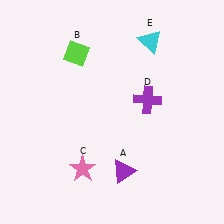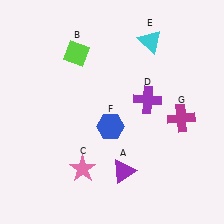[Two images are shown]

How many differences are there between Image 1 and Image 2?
There are 2 differences between the two images.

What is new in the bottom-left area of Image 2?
A blue hexagon (F) was added in the bottom-left area of Image 2.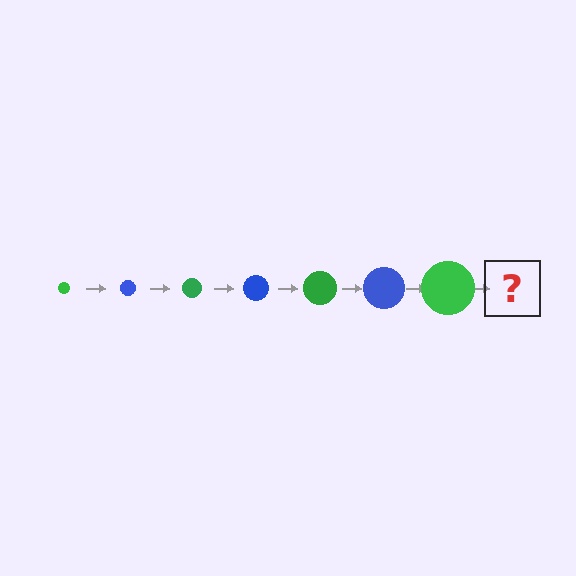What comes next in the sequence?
The next element should be a blue circle, larger than the previous one.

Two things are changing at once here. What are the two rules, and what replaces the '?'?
The two rules are that the circle grows larger each step and the color cycles through green and blue. The '?' should be a blue circle, larger than the previous one.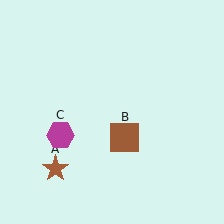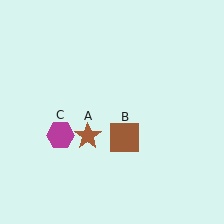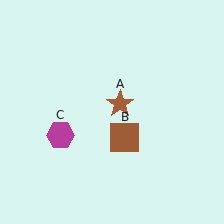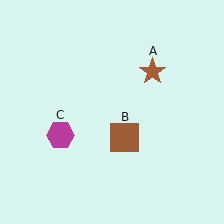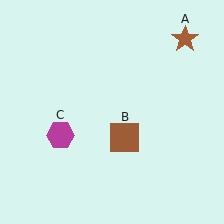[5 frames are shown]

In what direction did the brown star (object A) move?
The brown star (object A) moved up and to the right.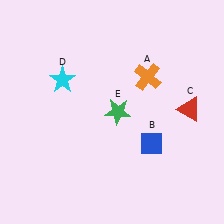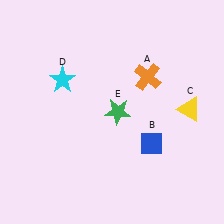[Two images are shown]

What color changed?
The triangle (C) changed from red in Image 1 to yellow in Image 2.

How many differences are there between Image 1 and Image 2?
There is 1 difference between the two images.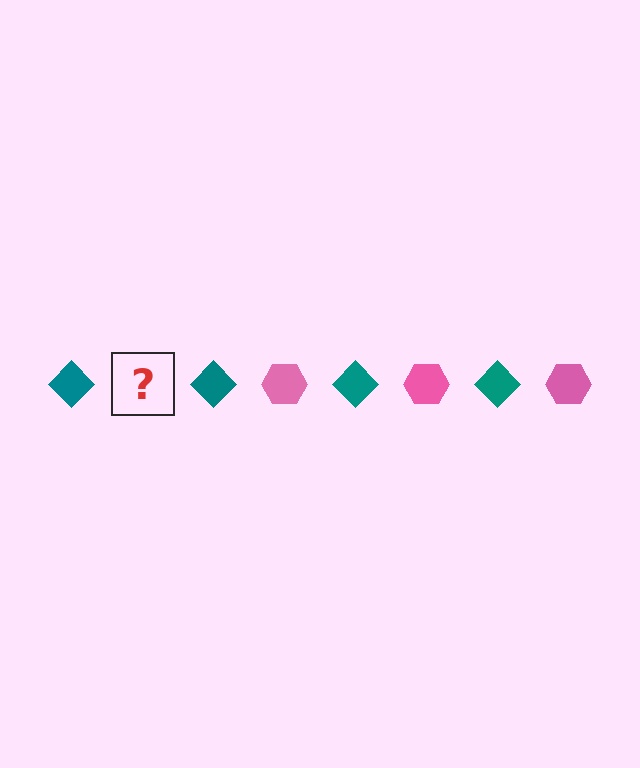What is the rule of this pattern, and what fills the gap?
The rule is that the pattern alternates between teal diamond and pink hexagon. The gap should be filled with a pink hexagon.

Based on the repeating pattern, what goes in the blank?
The blank should be a pink hexagon.